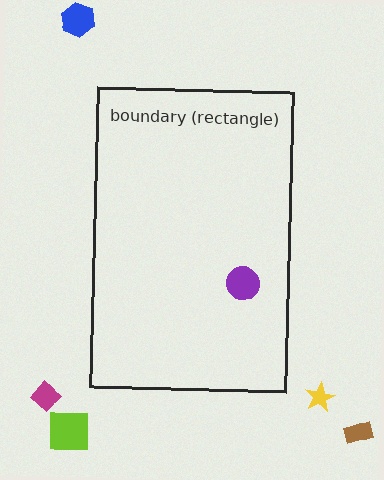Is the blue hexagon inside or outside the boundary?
Outside.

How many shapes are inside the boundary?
1 inside, 5 outside.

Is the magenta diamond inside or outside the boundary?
Outside.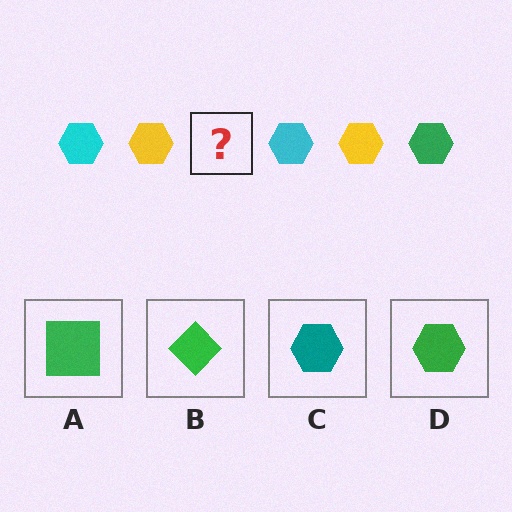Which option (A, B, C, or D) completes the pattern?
D.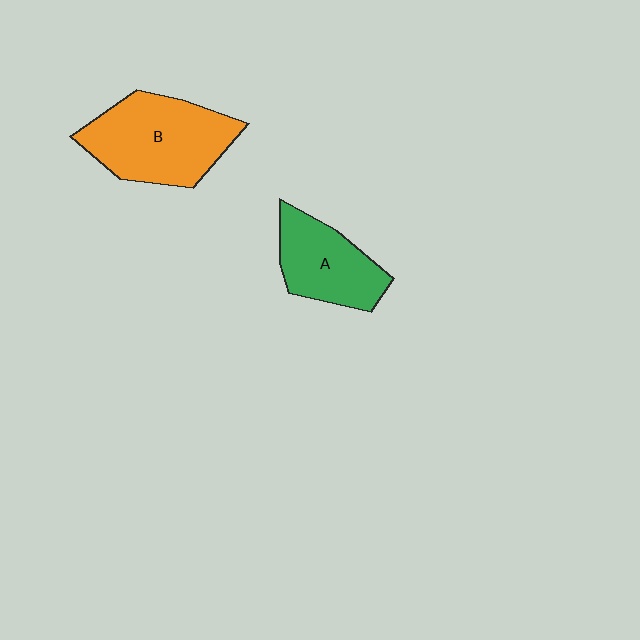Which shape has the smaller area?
Shape A (green).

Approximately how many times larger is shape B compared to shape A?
Approximately 1.4 times.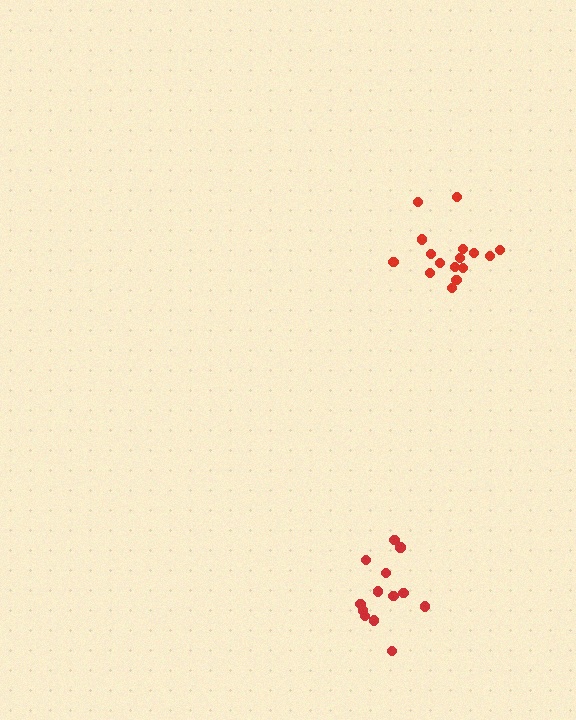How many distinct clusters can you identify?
There are 2 distinct clusters.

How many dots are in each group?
Group 1: 16 dots, Group 2: 13 dots (29 total).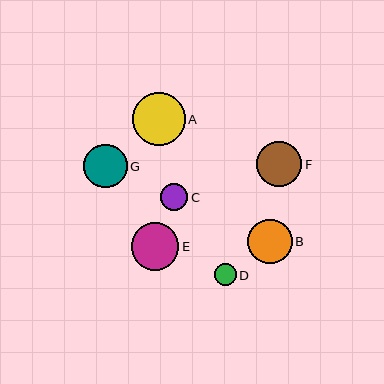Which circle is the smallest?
Circle D is the smallest with a size of approximately 22 pixels.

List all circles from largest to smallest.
From largest to smallest: A, E, F, B, G, C, D.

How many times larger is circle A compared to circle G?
Circle A is approximately 1.2 times the size of circle G.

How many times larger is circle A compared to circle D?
Circle A is approximately 2.4 times the size of circle D.